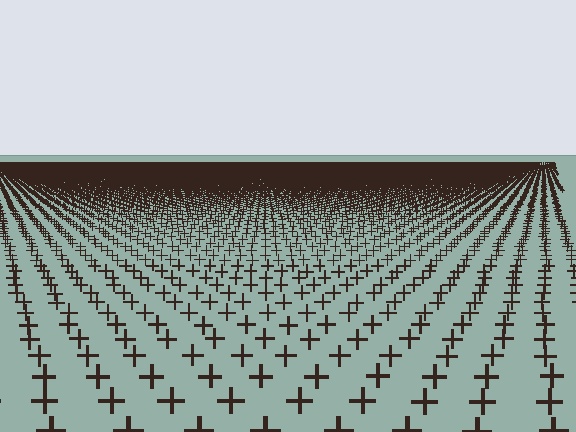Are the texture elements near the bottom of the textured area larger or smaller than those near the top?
Larger. Near the bottom, elements are closer to the viewer and appear at a bigger on-screen size.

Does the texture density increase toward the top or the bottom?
Density increases toward the top.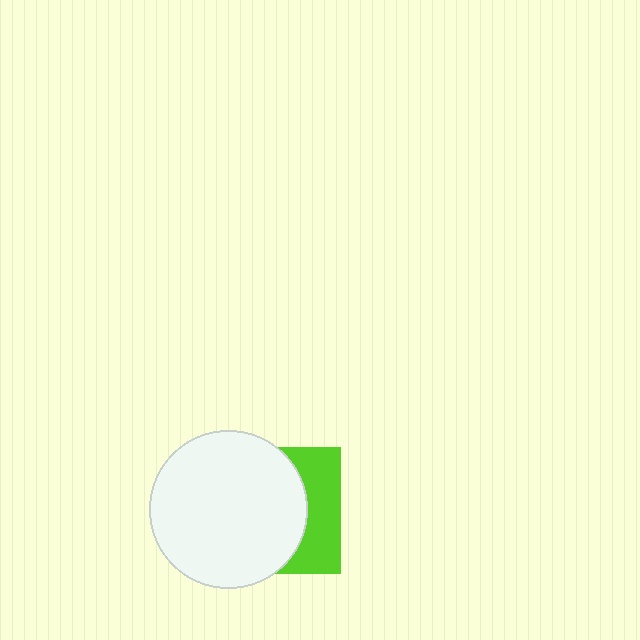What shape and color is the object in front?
The object in front is a white circle.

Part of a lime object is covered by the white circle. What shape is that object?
It is a square.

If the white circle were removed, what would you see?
You would see the complete lime square.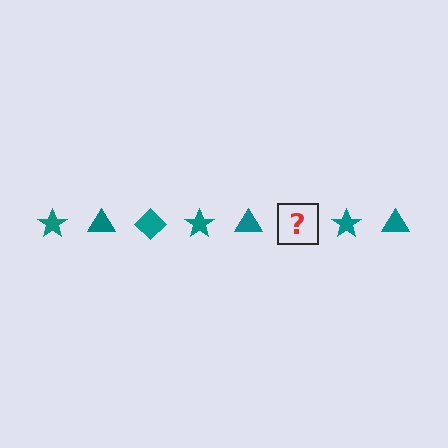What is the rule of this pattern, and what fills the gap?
The rule is that the pattern cycles through star, triangle, diamond shapes in teal. The gap should be filled with a teal diamond.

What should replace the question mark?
The question mark should be replaced with a teal diamond.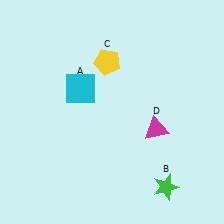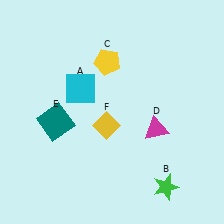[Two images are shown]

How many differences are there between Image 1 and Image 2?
There are 2 differences between the two images.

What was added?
A teal square (E), a yellow diamond (F) were added in Image 2.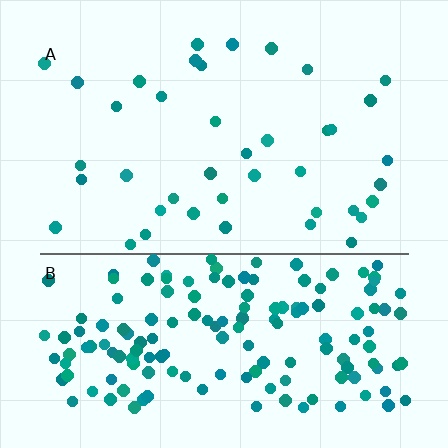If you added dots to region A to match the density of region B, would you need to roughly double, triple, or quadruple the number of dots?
Approximately quadruple.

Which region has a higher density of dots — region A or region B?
B (the bottom).